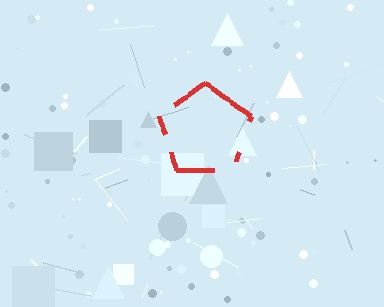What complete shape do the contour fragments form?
The contour fragments form a pentagon.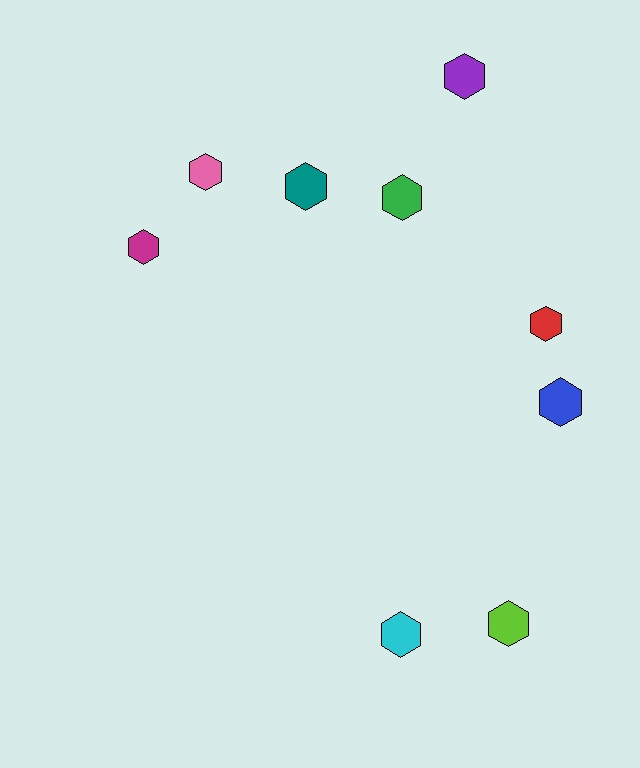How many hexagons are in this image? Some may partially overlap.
There are 9 hexagons.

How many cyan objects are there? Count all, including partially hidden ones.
There is 1 cyan object.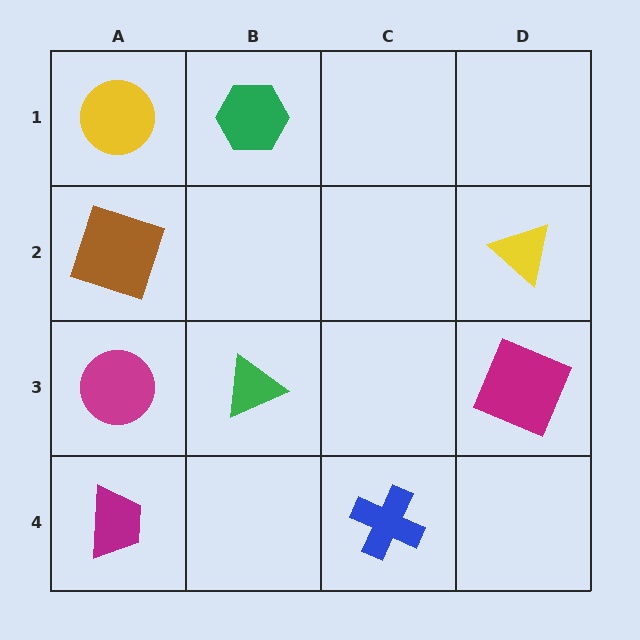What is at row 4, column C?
A blue cross.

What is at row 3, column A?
A magenta circle.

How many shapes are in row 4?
2 shapes.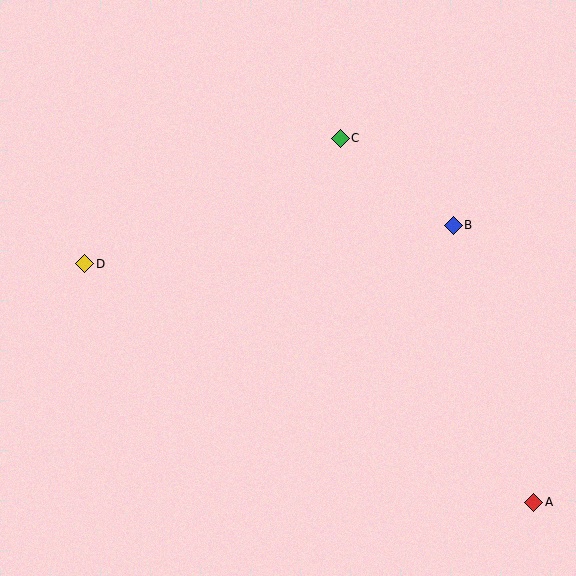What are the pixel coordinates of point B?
Point B is at (453, 225).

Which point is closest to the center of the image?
Point C at (340, 138) is closest to the center.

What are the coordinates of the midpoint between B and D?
The midpoint between B and D is at (269, 244).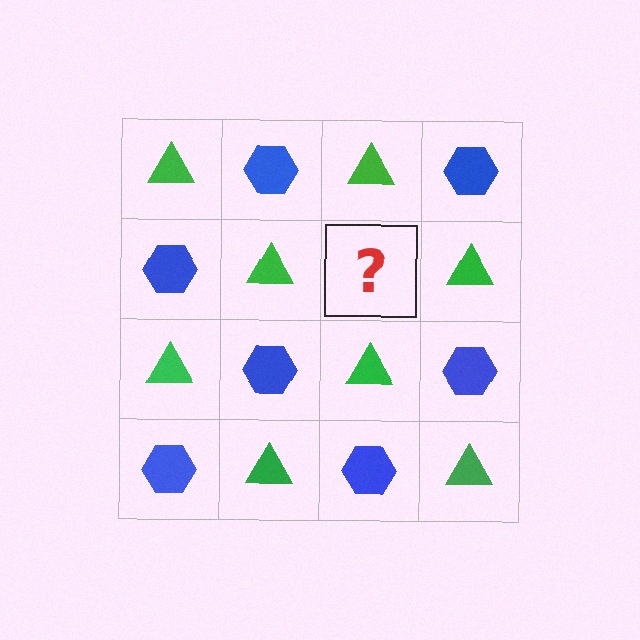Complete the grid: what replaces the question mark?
The question mark should be replaced with a blue hexagon.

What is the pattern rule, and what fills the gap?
The rule is that it alternates green triangle and blue hexagon in a checkerboard pattern. The gap should be filled with a blue hexagon.